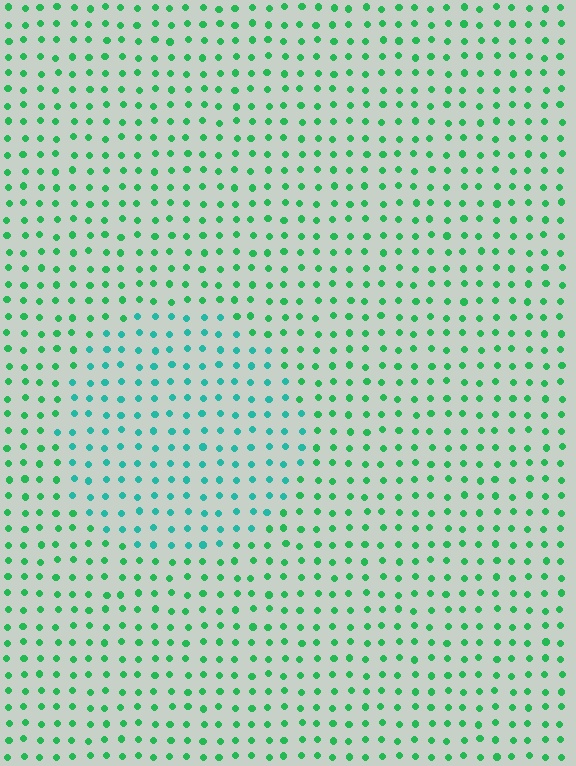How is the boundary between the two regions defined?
The boundary is defined purely by a slight shift in hue (about 33 degrees). Spacing, size, and orientation are identical on both sides.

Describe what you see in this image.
The image is filled with small green elements in a uniform arrangement. A circle-shaped region is visible where the elements are tinted to a slightly different hue, forming a subtle color boundary.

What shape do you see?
I see a circle.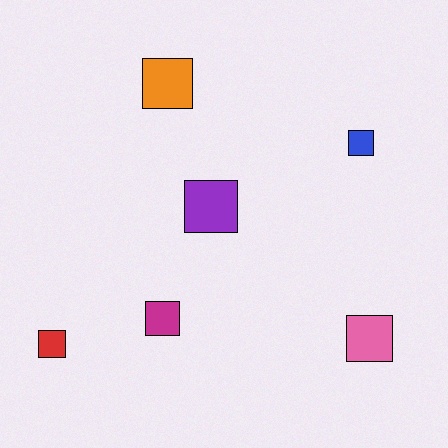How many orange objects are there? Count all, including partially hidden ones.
There is 1 orange object.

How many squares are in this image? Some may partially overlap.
There are 6 squares.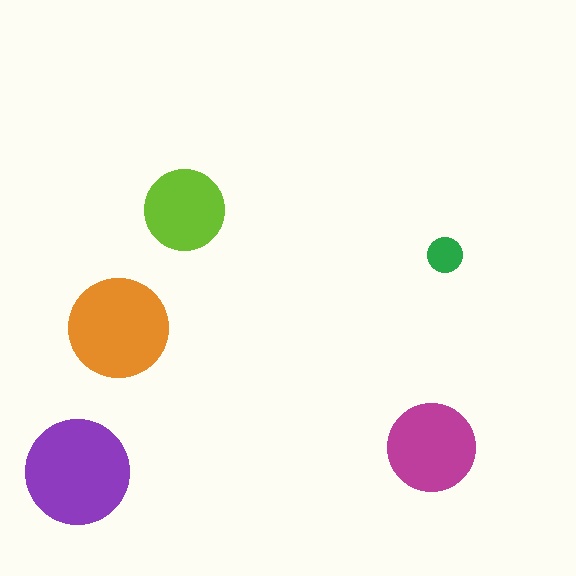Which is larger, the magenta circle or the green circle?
The magenta one.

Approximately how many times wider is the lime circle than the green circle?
About 2.5 times wider.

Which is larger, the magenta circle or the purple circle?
The purple one.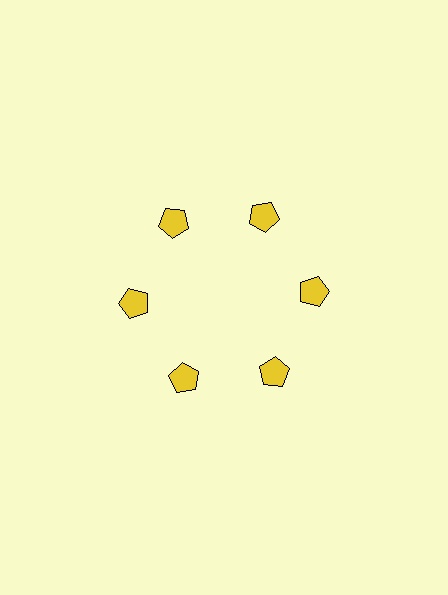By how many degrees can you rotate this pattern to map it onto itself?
The pattern maps onto itself every 60 degrees of rotation.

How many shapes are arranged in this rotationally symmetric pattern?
There are 6 shapes, arranged in 6 groups of 1.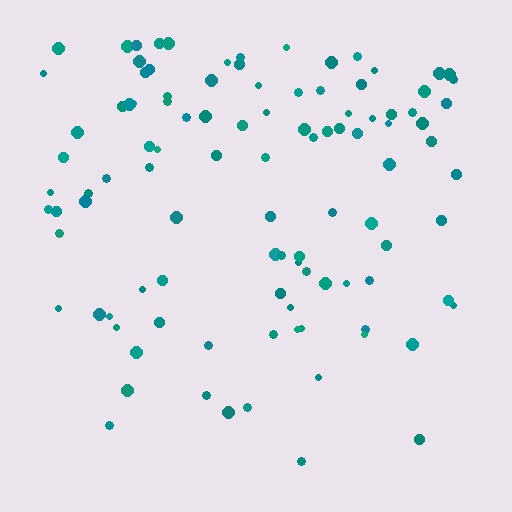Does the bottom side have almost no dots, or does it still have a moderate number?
Still a moderate number, just noticeably fewer than the top.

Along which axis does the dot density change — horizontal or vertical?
Vertical.